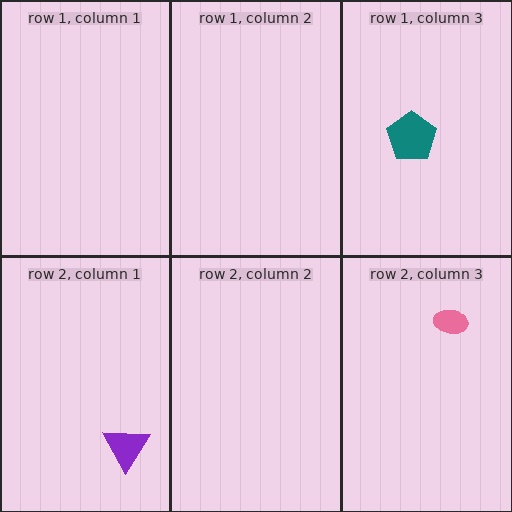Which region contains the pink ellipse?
The row 2, column 3 region.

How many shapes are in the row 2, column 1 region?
1.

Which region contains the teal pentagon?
The row 1, column 3 region.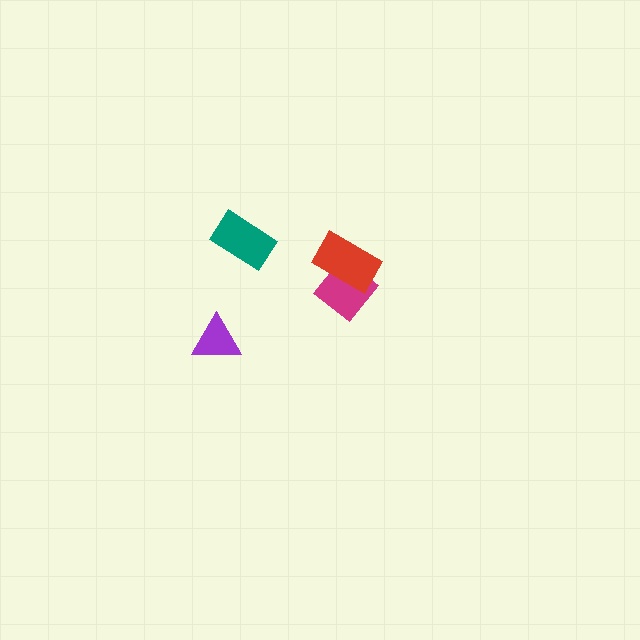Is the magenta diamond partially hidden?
Yes, it is partially covered by another shape.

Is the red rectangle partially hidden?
No, no other shape covers it.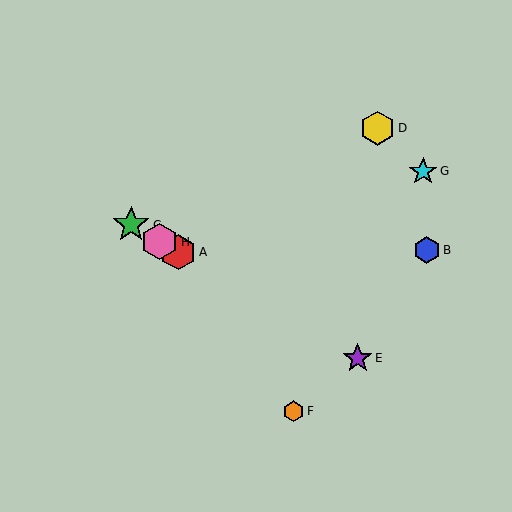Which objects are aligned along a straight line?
Objects A, C, E, H are aligned along a straight line.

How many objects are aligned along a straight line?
4 objects (A, C, E, H) are aligned along a straight line.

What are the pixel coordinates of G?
Object G is at (423, 171).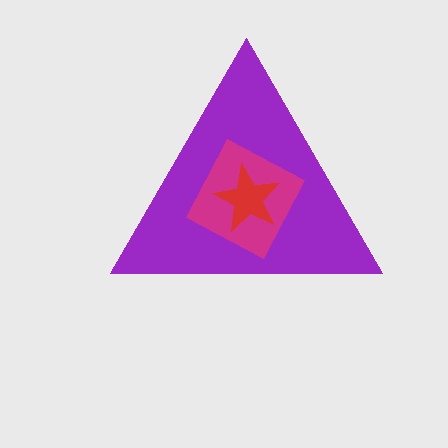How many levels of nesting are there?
3.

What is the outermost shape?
The purple triangle.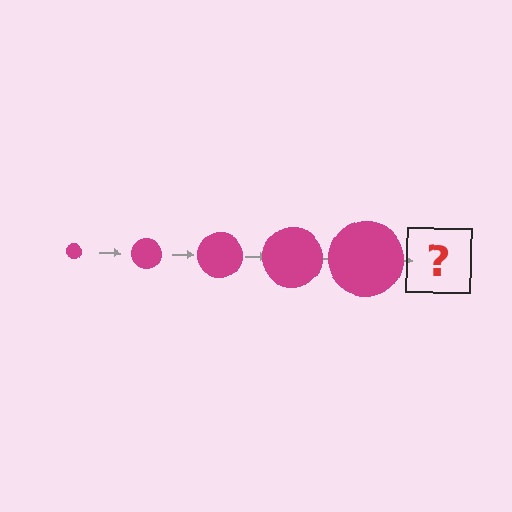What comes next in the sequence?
The next element should be a magenta circle, larger than the previous one.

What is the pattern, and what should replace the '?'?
The pattern is that the circle gets progressively larger each step. The '?' should be a magenta circle, larger than the previous one.